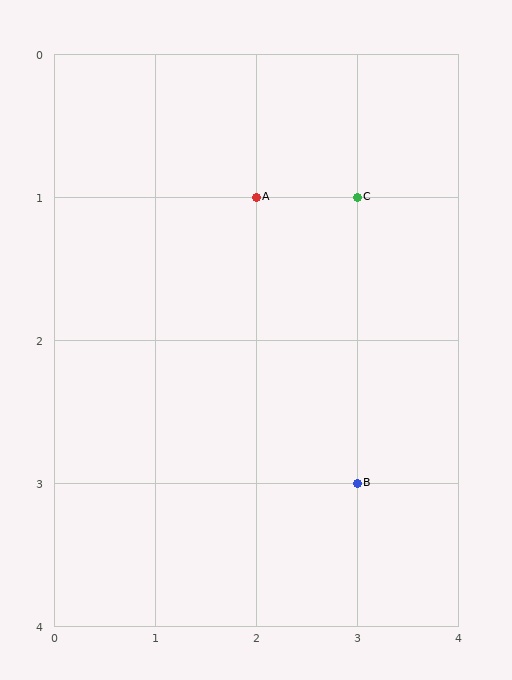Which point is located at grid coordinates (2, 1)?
Point A is at (2, 1).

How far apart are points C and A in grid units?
Points C and A are 1 column apart.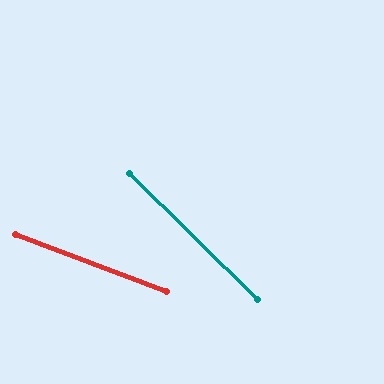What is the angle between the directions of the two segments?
Approximately 24 degrees.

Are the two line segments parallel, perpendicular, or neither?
Neither parallel nor perpendicular — they differ by about 24°.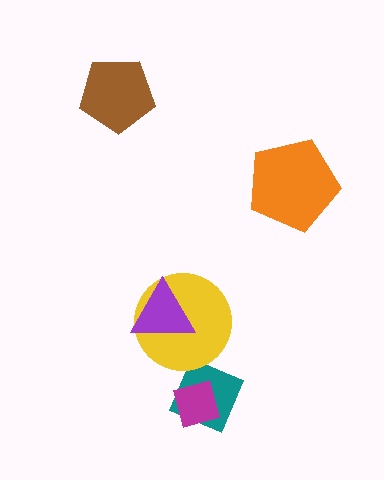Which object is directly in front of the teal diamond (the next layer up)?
The yellow circle is directly in front of the teal diamond.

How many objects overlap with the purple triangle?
1 object overlaps with the purple triangle.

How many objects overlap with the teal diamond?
2 objects overlap with the teal diamond.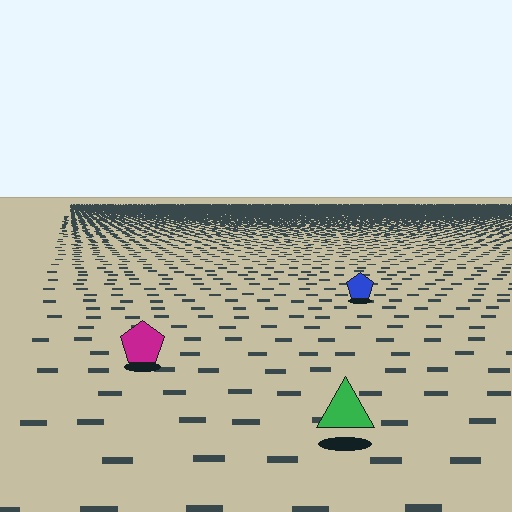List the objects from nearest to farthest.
From nearest to farthest: the green triangle, the magenta pentagon, the blue pentagon.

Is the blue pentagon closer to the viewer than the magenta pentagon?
No. The magenta pentagon is closer — you can tell from the texture gradient: the ground texture is coarser near it.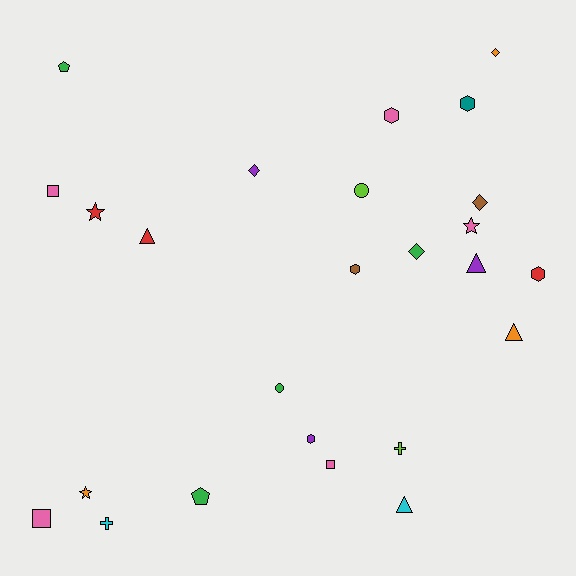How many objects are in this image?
There are 25 objects.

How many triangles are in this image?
There are 4 triangles.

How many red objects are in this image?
There are 3 red objects.